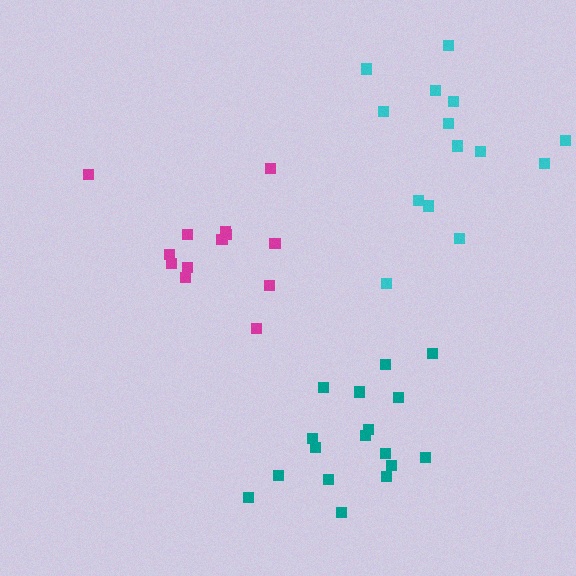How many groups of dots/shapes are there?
There are 3 groups.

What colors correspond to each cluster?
The clusters are colored: teal, magenta, cyan.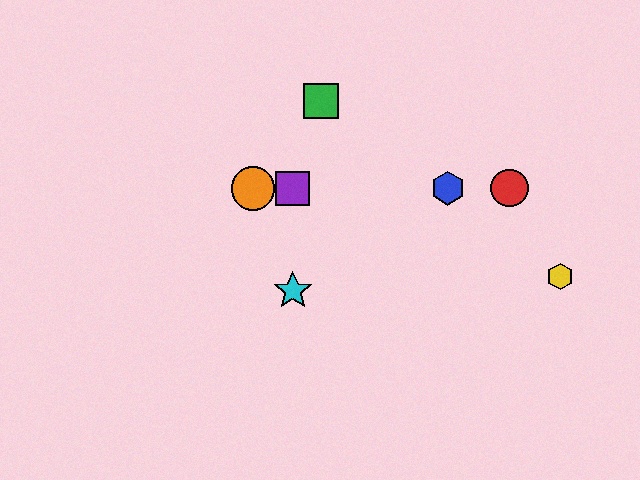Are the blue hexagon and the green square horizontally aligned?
No, the blue hexagon is at y≈188 and the green square is at y≈101.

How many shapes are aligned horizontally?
4 shapes (the red circle, the blue hexagon, the purple square, the orange circle) are aligned horizontally.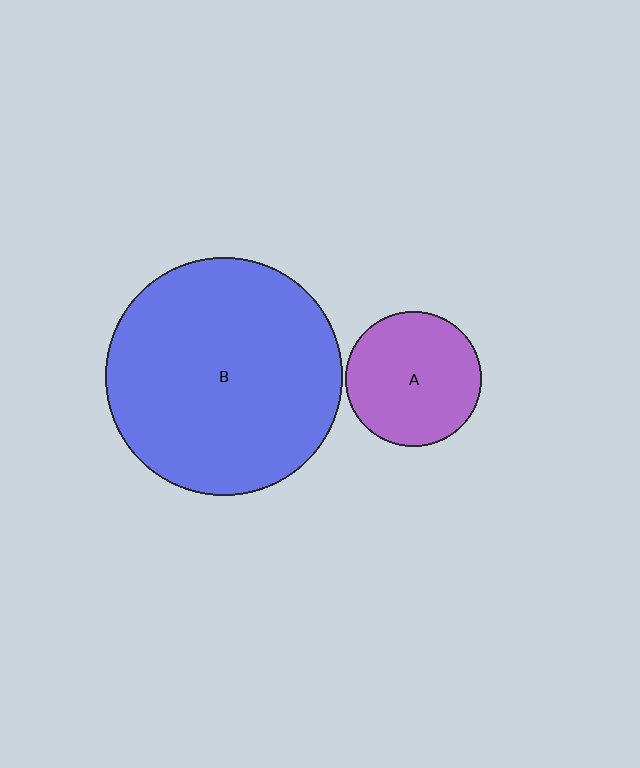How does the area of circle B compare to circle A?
Approximately 3.1 times.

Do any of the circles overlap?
No, none of the circles overlap.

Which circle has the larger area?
Circle B (blue).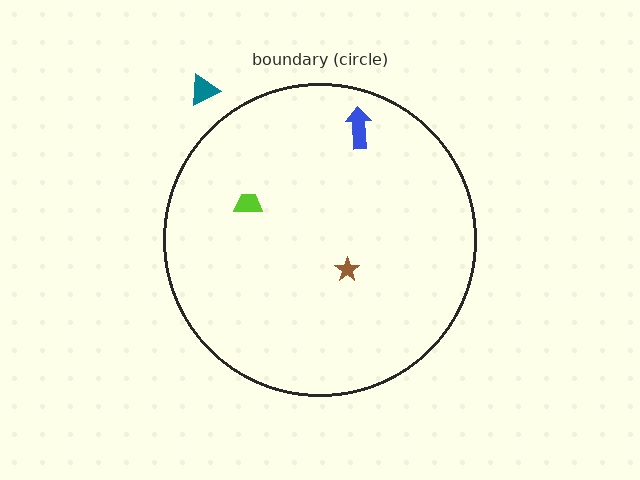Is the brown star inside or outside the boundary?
Inside.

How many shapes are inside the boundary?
3 inside, 1 outside.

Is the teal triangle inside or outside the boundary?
Outside.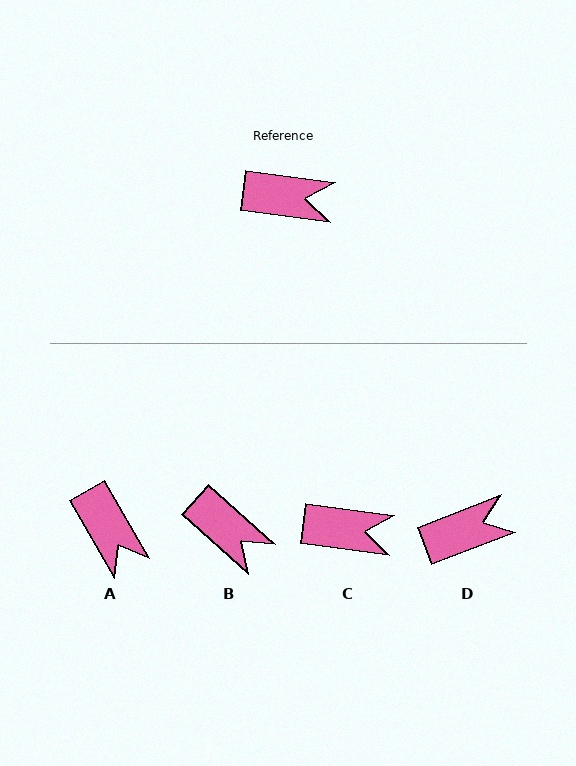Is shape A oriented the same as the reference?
No, it is off by about 52 degrees.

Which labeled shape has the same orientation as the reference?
C.